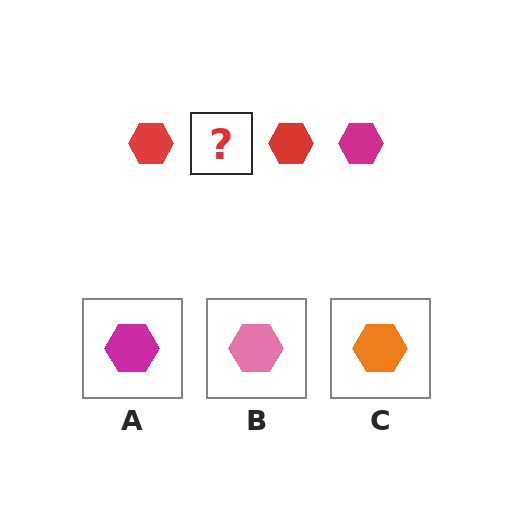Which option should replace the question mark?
Option A.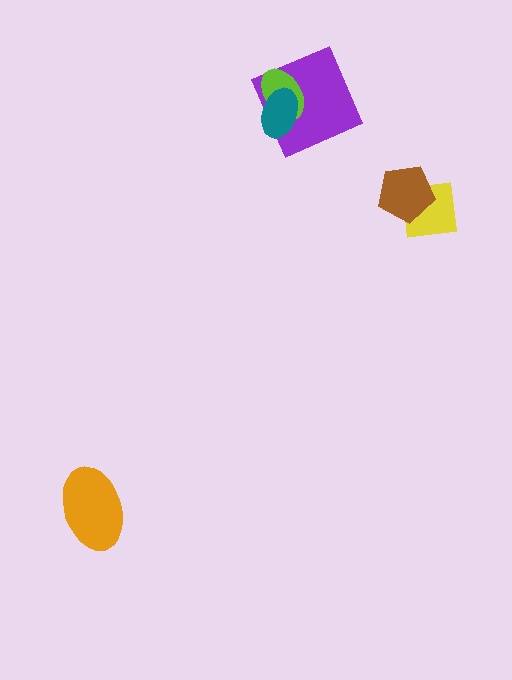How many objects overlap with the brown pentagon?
1 object overlaps with the brown pentagon.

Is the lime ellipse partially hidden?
Yes, it is partially covered by another shape.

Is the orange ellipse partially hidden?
No, no other shape covers it.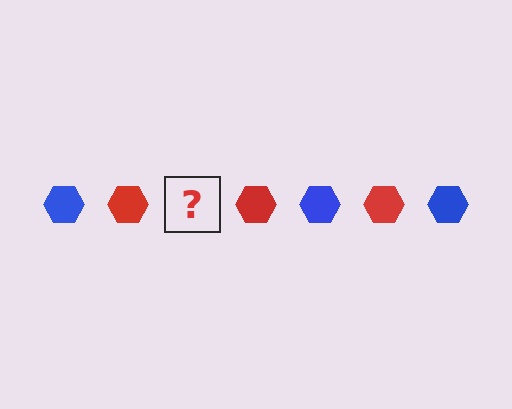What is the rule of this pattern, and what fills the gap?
The rule is that the pattern cycles through blue, red hexagons. The gap should be filled with a blue hexagon.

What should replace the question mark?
The question mark should be replaced with a blue hexagon.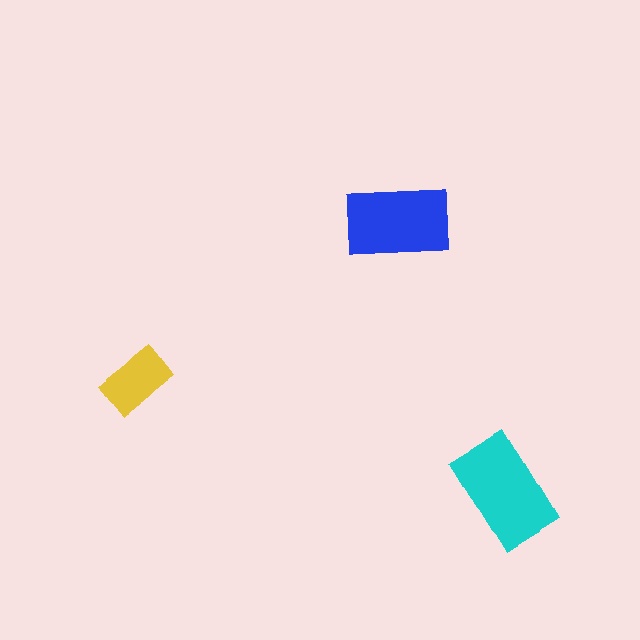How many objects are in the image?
There are 3 objects in the image.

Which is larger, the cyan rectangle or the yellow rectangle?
The cyan one.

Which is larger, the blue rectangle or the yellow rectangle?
The blue one.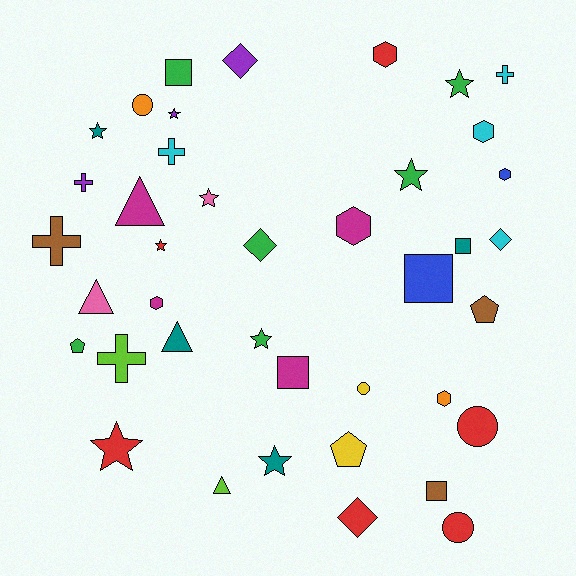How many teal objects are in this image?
There are 4 teal objects.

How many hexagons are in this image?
There are 6 hexagons.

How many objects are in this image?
There are 40 objects.